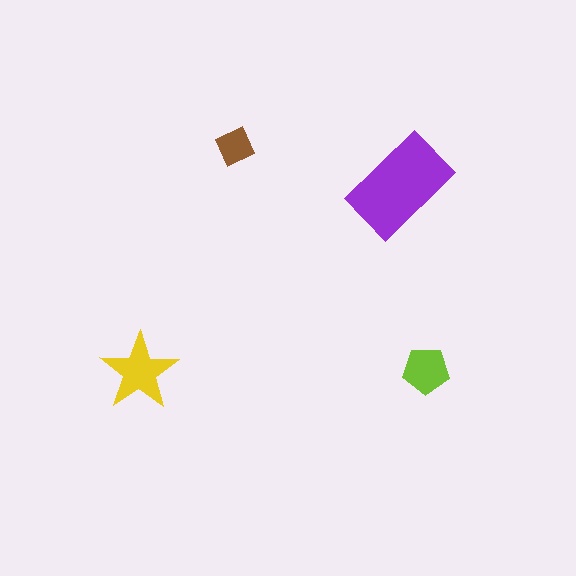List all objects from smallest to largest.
The brown diamond, the lime pentagon, the yellow star, the purple rectangle.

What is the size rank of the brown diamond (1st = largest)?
4th.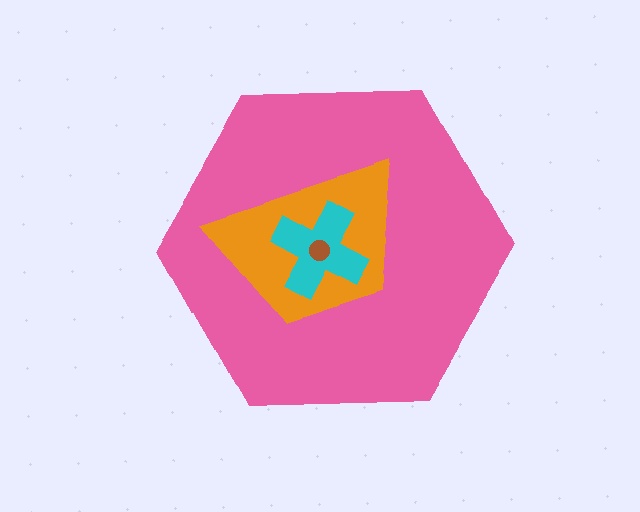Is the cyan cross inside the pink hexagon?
Yes.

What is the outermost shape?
The pink hexagon.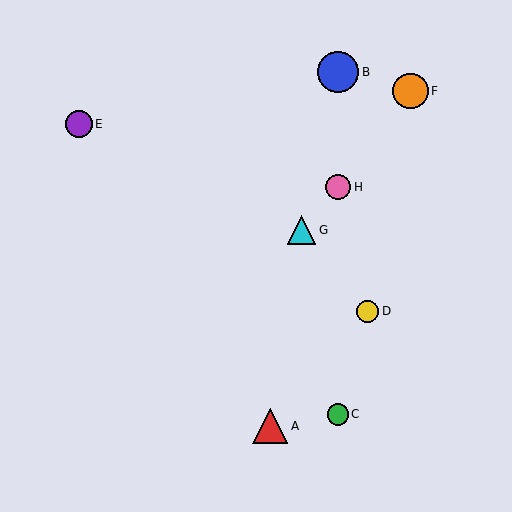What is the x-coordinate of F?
Object F is at x≈410.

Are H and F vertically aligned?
No, H is at x≈338 and F is at x≈410.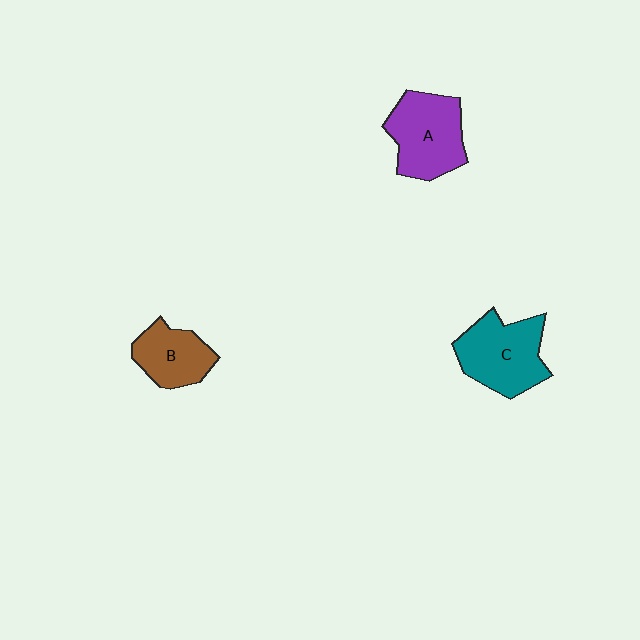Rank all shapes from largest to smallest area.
From largest to smallest: C (teal), A (purple), B (brown).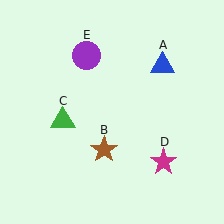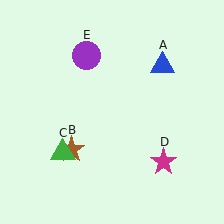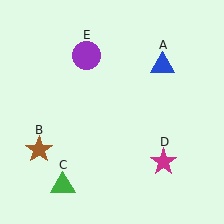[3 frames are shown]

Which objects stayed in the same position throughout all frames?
Blue triangle (object A) and magenta star (object D) and purple circle (object E) remained stationary.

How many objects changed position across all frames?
2 objects changed position: brown star (object B), green triangle (object C).